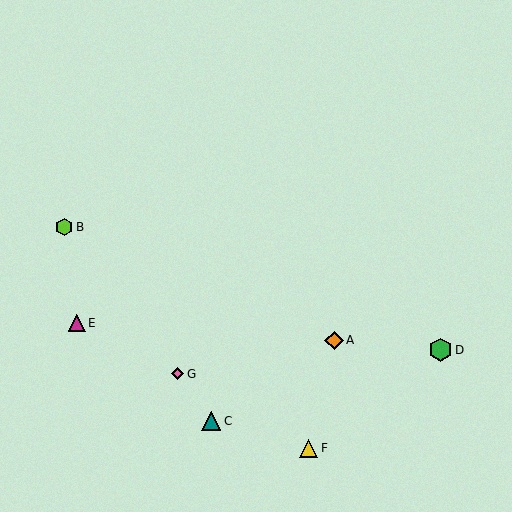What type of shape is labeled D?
Shape D is a green hexagon.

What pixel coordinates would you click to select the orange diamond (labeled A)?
Click at (334, 340) to select the orange diamond A.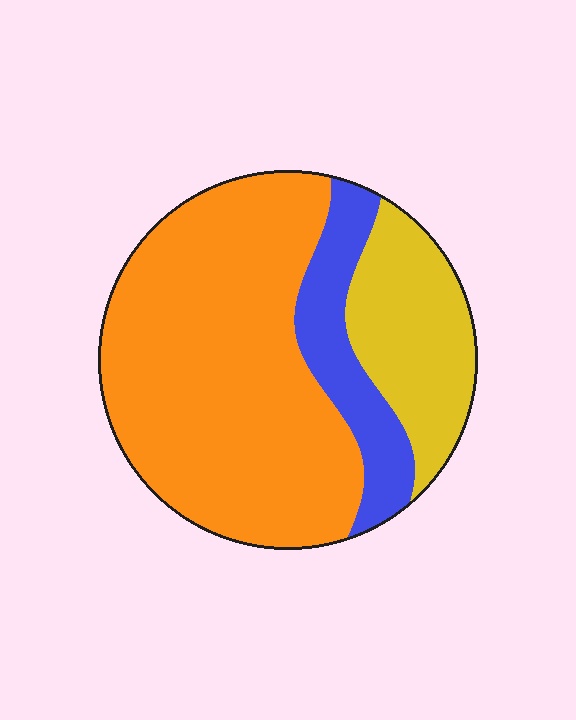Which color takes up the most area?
Orange, at roughly 65%.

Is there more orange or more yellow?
Orange.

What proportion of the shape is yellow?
Yellow covers around 20% of the shape.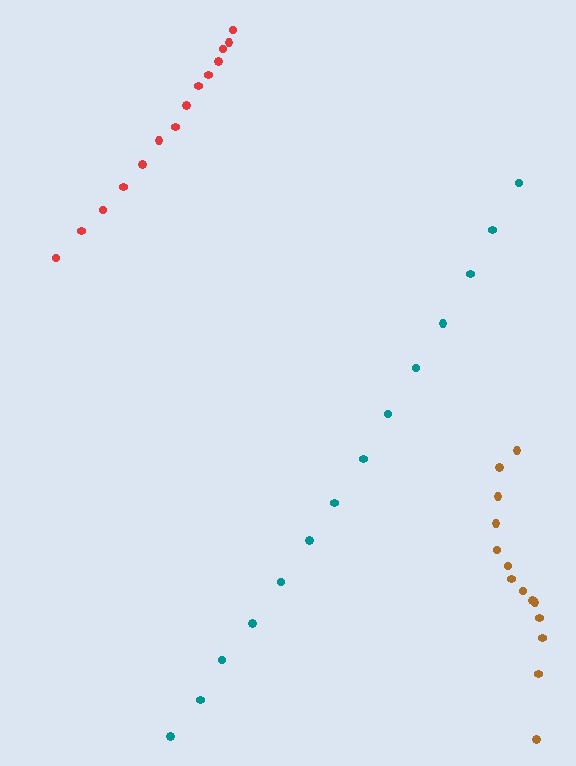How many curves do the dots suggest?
There are 3 distinct paths.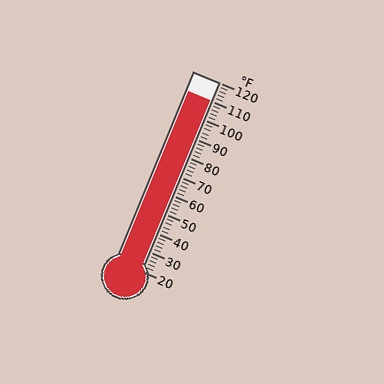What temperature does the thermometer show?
The thermometer shows approximately 110°F.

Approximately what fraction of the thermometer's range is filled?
The thermometer is filled to approximately 90% of its range.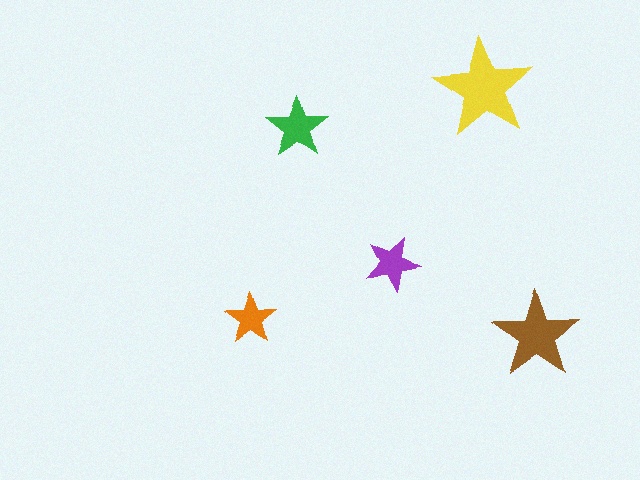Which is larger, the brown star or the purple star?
The brown one.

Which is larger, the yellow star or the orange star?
The yellow one.